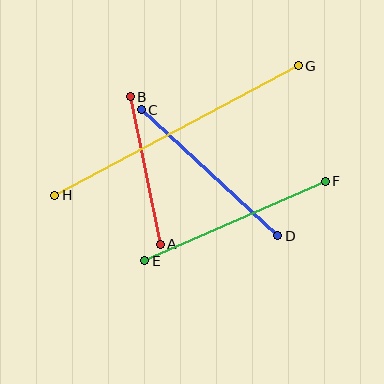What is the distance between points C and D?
The distance is approximately 186 pixels.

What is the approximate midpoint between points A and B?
The midpoint is at approximately (145, 170) pixels.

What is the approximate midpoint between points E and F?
The midpoint is at approximately (235, 221) pixels.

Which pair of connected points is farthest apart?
Points G and H are farthest apart.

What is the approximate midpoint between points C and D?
The midpoint is at approximately (210, 173) pixels.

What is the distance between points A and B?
The distance is approximately 150 pixels.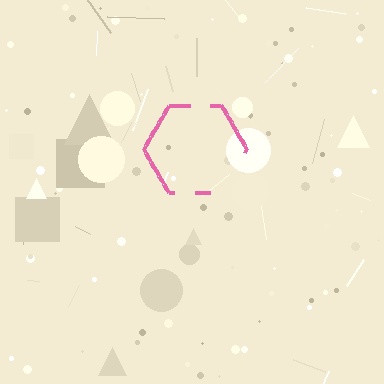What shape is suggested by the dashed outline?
The dashed outline suggests a hexagon.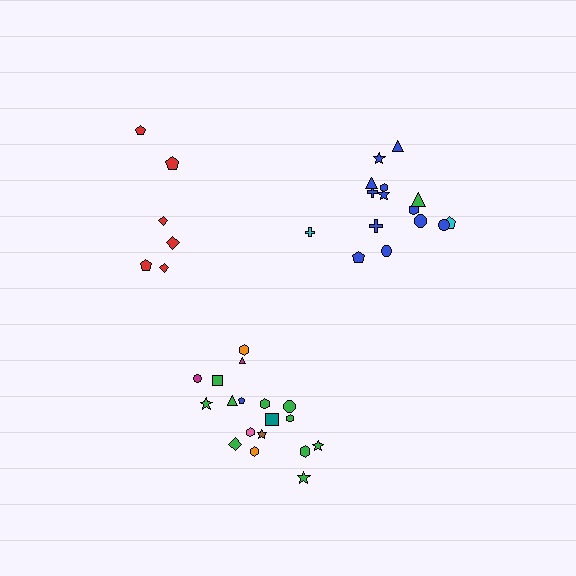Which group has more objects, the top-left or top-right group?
The top-right group.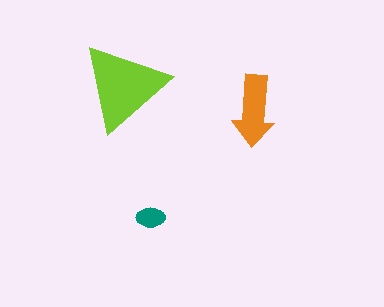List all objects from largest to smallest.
The lime triangle, the orange arrow, the teal ellipse.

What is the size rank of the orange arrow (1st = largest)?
2nd.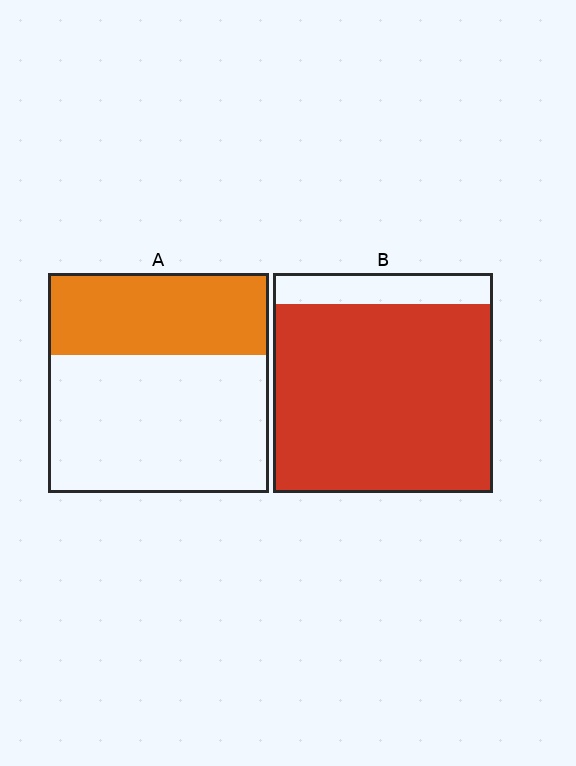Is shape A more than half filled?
No.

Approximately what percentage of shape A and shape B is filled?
A is approximately 35% and B is approximately 85%.